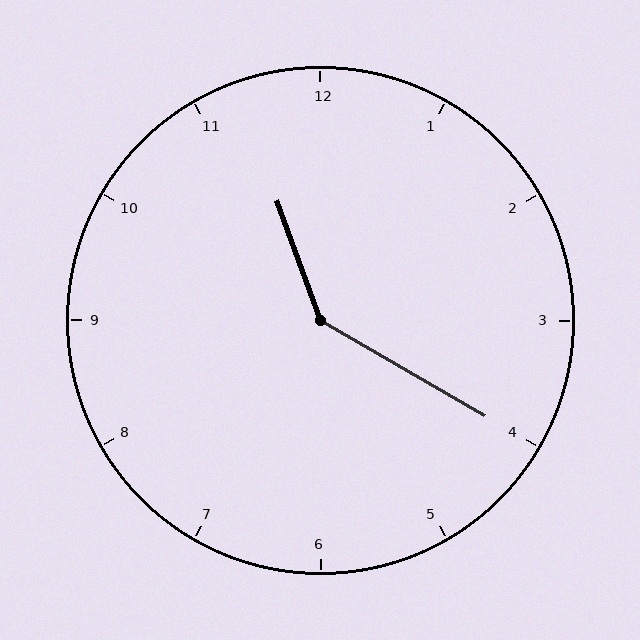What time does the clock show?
11:20.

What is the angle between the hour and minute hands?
Approximately 140 degrees.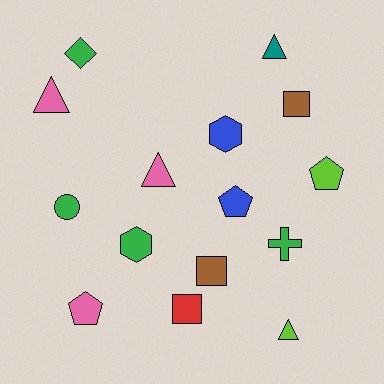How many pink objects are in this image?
There are 3 pink objects.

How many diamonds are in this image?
There is 1 diamond.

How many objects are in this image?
There are 15 objects.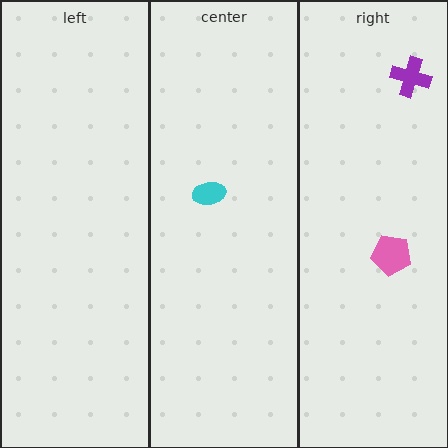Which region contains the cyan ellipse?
The center region.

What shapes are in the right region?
The pink pentagon, the purple cross.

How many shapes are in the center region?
1.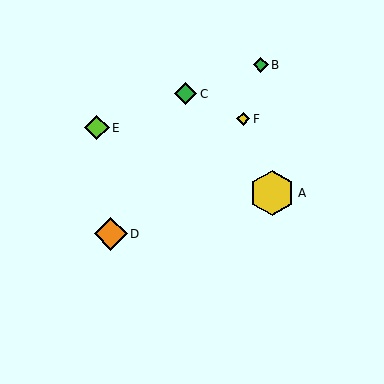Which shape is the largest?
The yellow hexagon (labeled A) is the largest.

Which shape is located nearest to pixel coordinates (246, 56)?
The green diamond (labeled B) at (261, 65) is nearest to that location.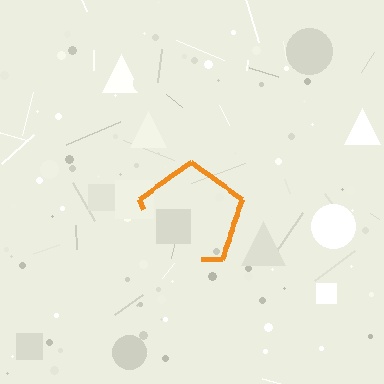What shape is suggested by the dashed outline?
The dashed outline suggests a pentagon.